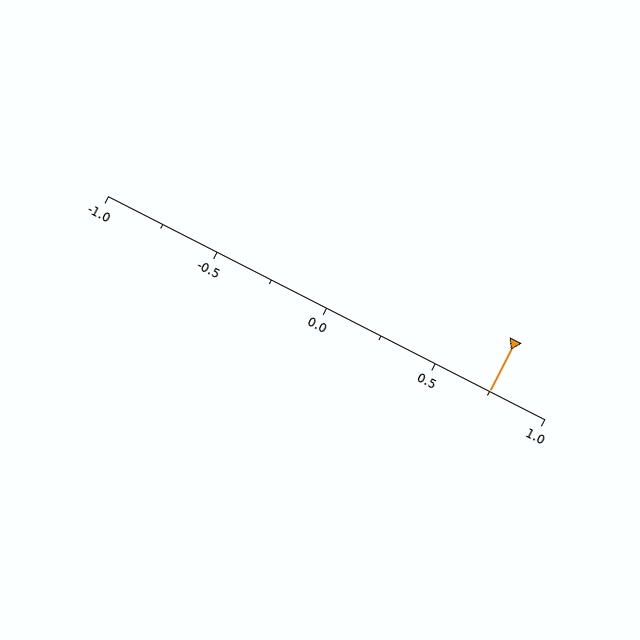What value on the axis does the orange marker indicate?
The marker indicates approximately 0.75.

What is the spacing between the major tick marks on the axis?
The major ticks are spaced 0.5 apart.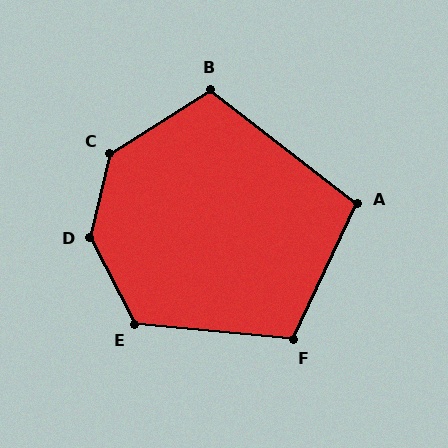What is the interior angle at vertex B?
Approximately 110 degrees (obtuse).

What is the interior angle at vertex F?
Approximately 110 degrees (obtuse).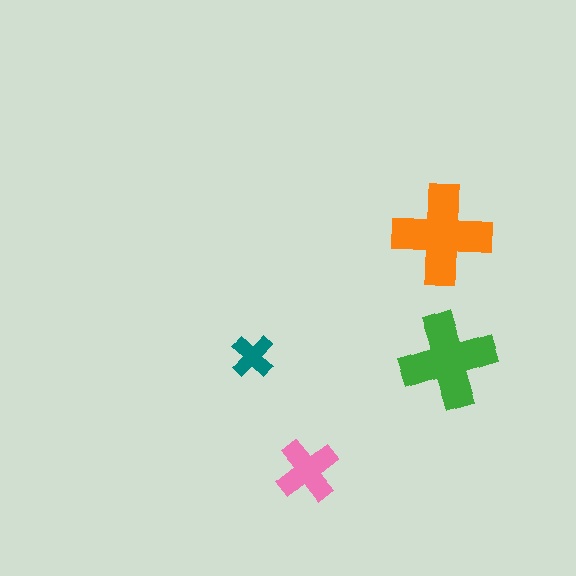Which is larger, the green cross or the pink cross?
The green one.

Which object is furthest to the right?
The green cross is rightmost.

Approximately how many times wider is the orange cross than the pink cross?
About 1.5 times wider.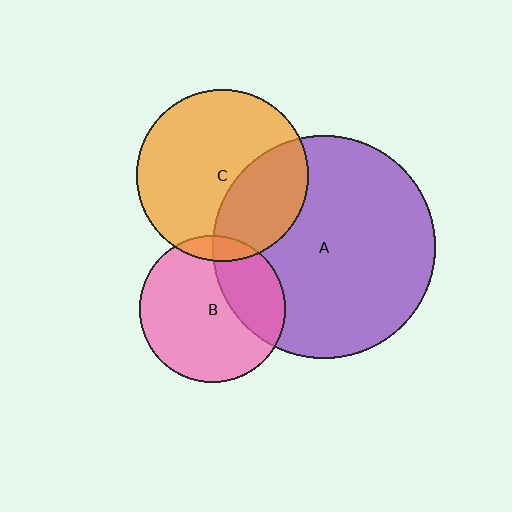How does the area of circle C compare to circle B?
Approximately 1.4 times.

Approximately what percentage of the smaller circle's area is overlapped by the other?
Approximately 35%.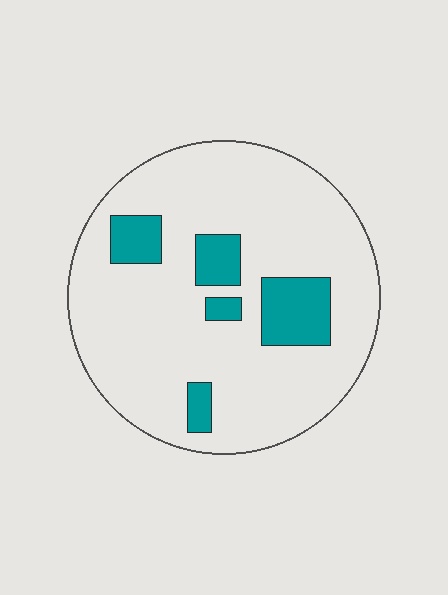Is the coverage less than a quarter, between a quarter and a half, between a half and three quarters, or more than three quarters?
Less than a quarter.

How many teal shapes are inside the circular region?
5.